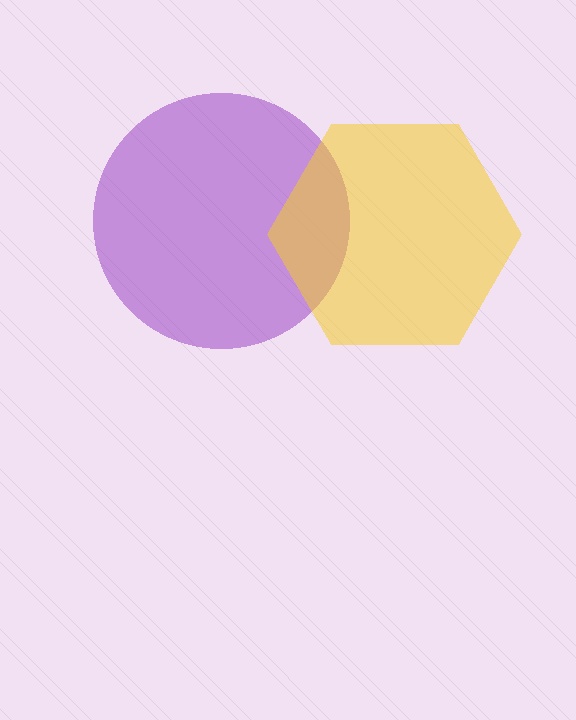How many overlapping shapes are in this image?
There are 2 overlapping shapes in the image.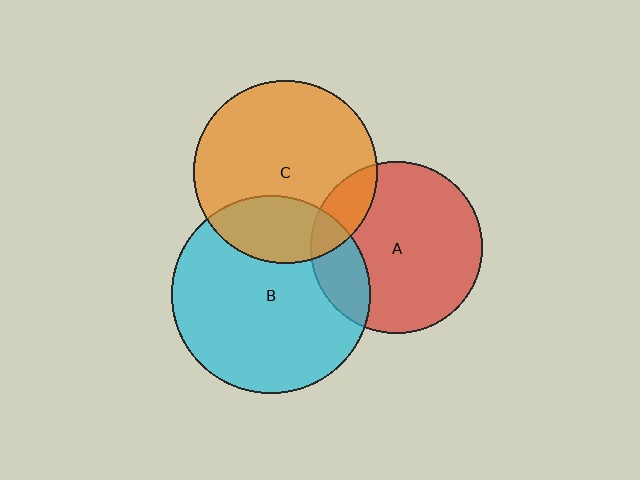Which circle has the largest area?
Circle B (cyan).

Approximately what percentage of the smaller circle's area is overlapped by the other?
Approximately 20%.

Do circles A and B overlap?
Yes.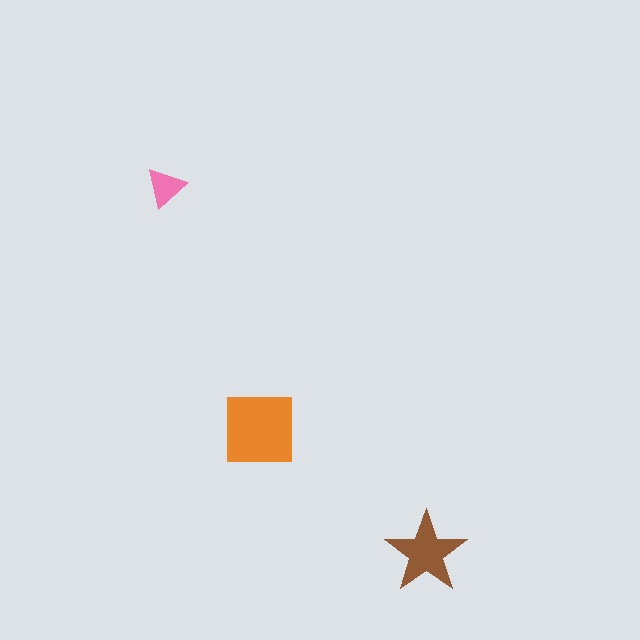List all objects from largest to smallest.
The orange square, the brown star, the pink triangle.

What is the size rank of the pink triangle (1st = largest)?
3rd.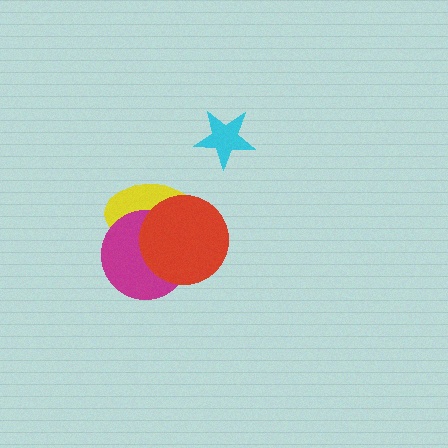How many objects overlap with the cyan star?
0 objects overlap with the cyan star.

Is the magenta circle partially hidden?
Yes, it is partially covered by another shape.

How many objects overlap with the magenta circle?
2 objects overlap with the magenta circle.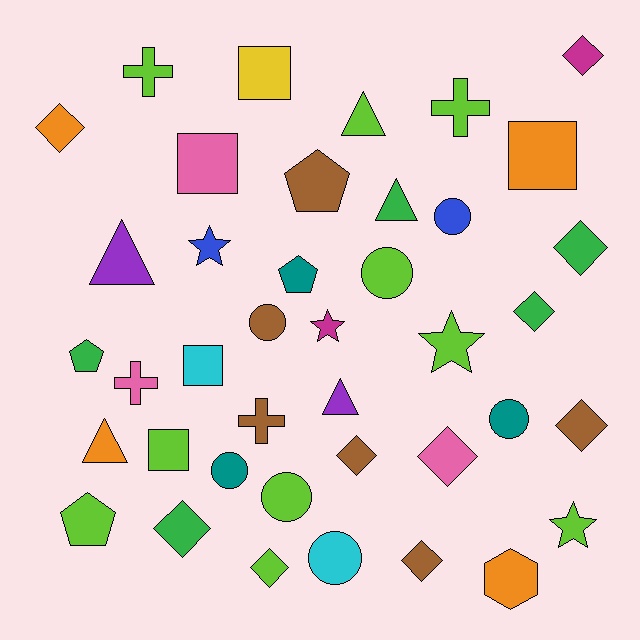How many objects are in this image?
There are 40 objects.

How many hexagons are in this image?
There is 1 hexagon.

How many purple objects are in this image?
There are 2 purple objects.